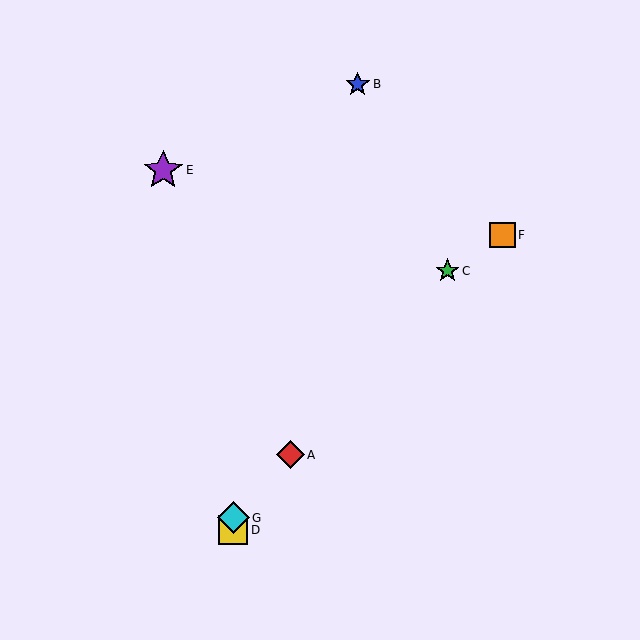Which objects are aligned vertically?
Objects D, G are aligned vertically.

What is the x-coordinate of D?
Object D is at x≈233.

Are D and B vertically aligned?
No, D is at x≈233 and B is at x≈358.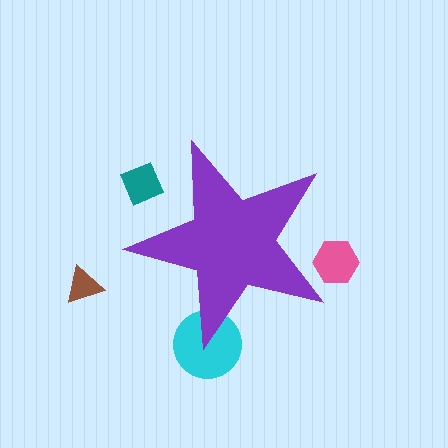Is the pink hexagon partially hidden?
Yes, the pink hexagon is partially hidden behind the purple star.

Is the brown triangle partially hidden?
No, the brown triangle is fully visible.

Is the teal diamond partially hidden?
Yes, the teal diamond is partially hidden behind the purple star.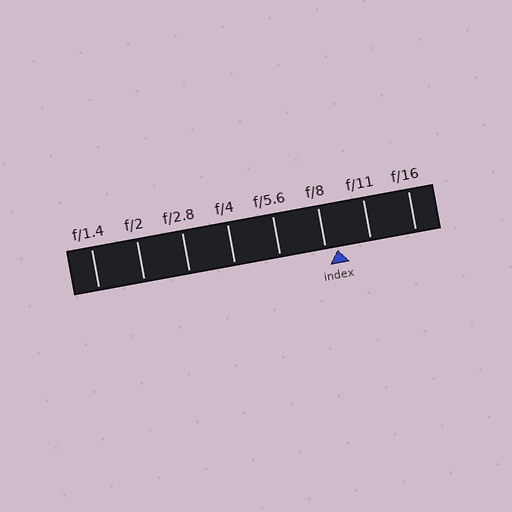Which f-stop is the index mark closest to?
The index mark is closest to f/8.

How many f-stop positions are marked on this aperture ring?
There are 8 f-stop positions marked.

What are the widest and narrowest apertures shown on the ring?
The widest aperture shown is f/1.4 and the narrowest is f/16.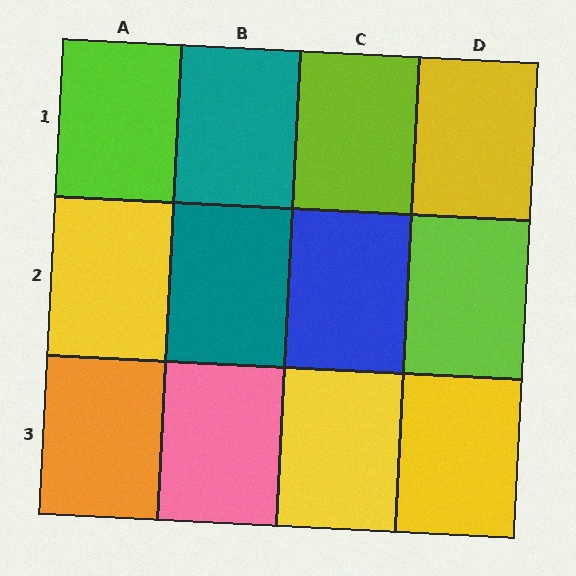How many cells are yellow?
4 cells are yellow.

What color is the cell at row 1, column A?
Lime.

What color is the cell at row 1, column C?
Lime.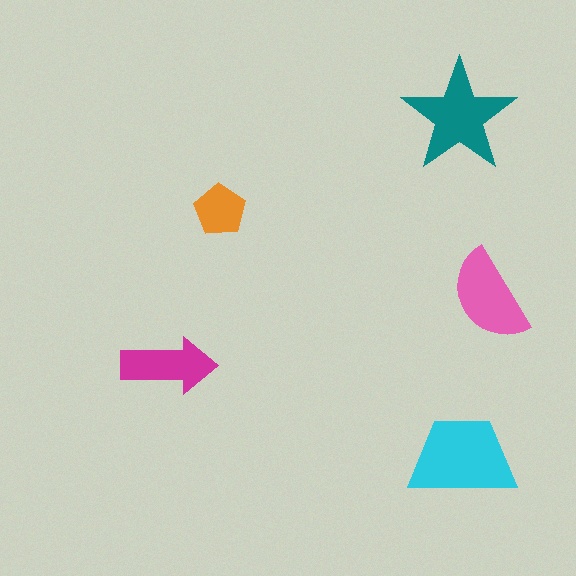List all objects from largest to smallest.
The cyan trapezoid, the teal star, the pink semicircle, the magenta arrow, the orange pentagon.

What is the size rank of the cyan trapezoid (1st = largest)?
1st.